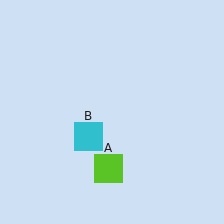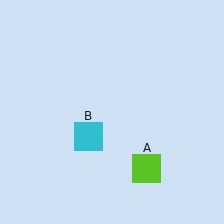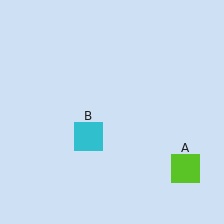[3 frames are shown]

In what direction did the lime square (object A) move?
The lime square (object A) moved right.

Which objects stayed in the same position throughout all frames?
Cyan square (object B) remained stationary.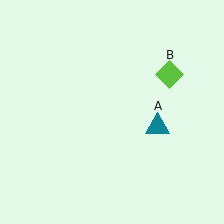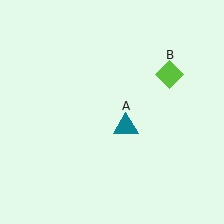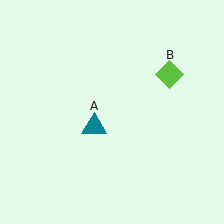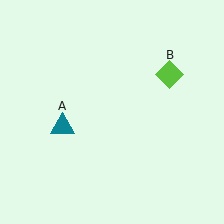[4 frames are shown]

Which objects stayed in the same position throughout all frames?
Lime diamond (object B) remained stationary.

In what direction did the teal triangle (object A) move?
The teal triangle (object A) moved left.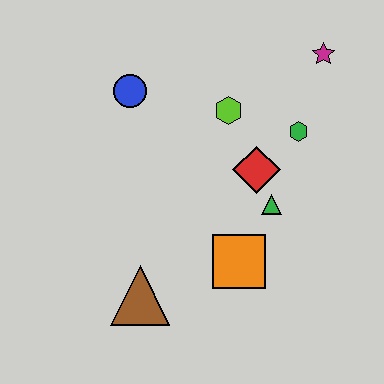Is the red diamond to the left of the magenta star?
Yes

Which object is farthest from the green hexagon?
The brown triangle is farthest from the green hexagon.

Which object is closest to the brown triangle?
The orange square is closest to the brown triangle.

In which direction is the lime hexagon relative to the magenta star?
The lime hexagon is to the left of the magenta star.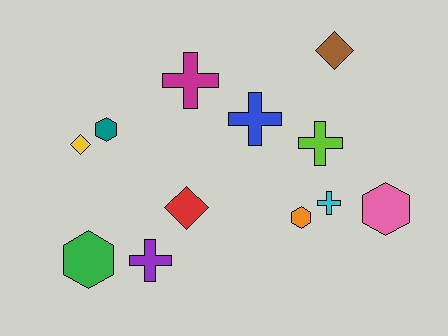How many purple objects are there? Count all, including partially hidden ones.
There is 1 purple object.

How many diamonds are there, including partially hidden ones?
There are 3 diamonds.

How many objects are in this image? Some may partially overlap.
There are 12 objects.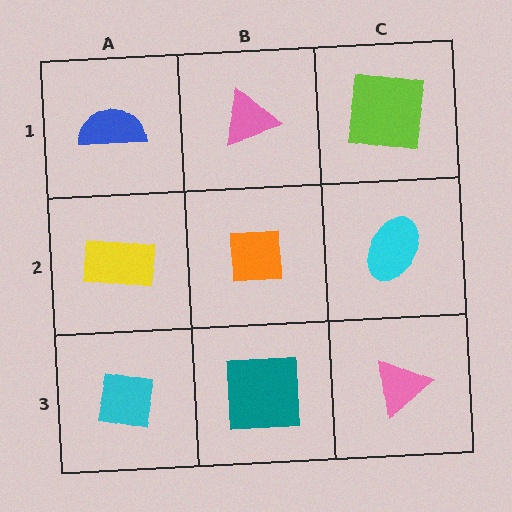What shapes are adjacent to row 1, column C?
A cyan ellipse (row 2, column C), a pink triangle (row 1, column B).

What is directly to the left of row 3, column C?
A teal square.